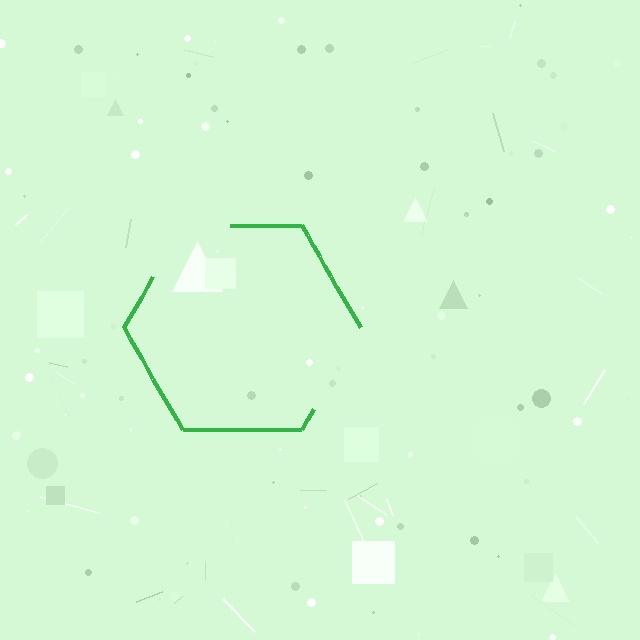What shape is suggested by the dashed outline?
The dashed outline suggests a hexagon.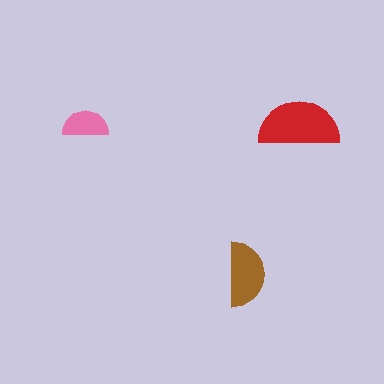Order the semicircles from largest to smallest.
the red one, the brown one, the pink one.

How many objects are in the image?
There are 3 objects in the image.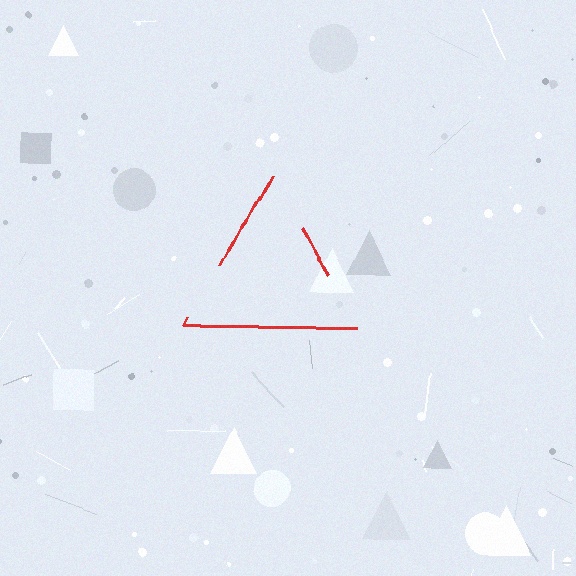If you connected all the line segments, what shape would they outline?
They would outline a triangle.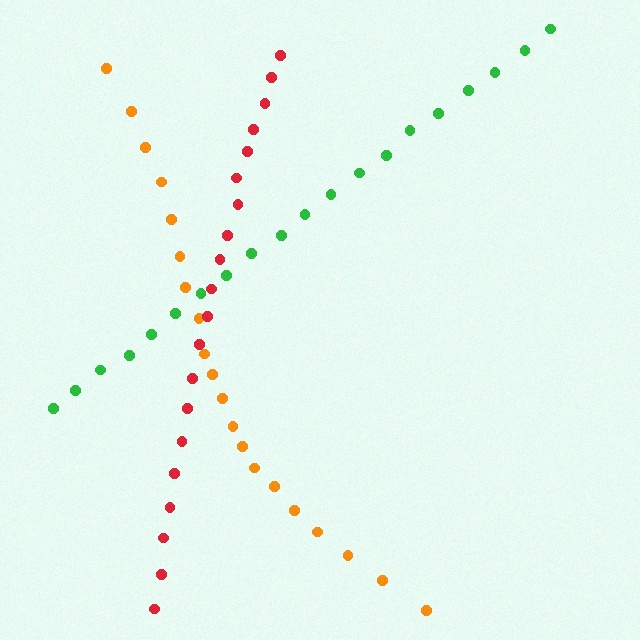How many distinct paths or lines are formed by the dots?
There are 3 distinct paths.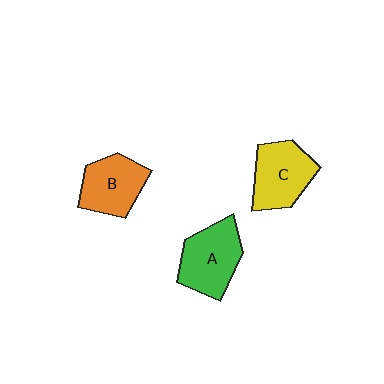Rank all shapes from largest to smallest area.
From largest to smallest: A (green), C (yellow), B (orange).